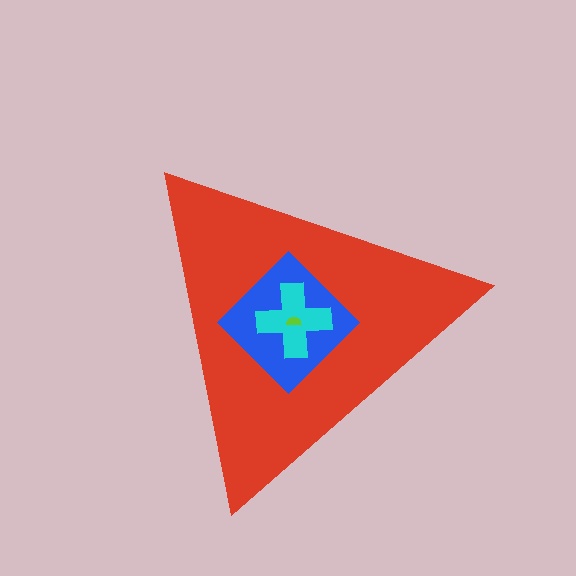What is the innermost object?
The lime semicircle.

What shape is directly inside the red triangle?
The blue diamond.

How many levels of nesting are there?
4.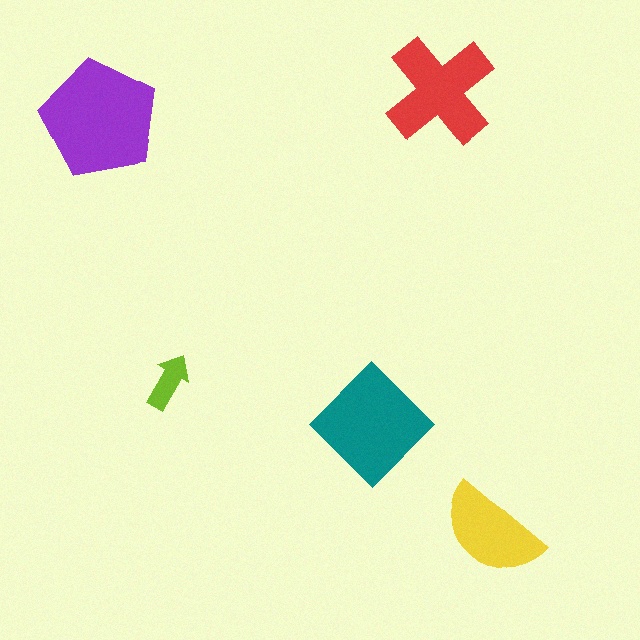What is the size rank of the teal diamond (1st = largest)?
2nd.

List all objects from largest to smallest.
The purple pentagon, the teal diamond, the red cross, the yellow semicircle, the lime arrow.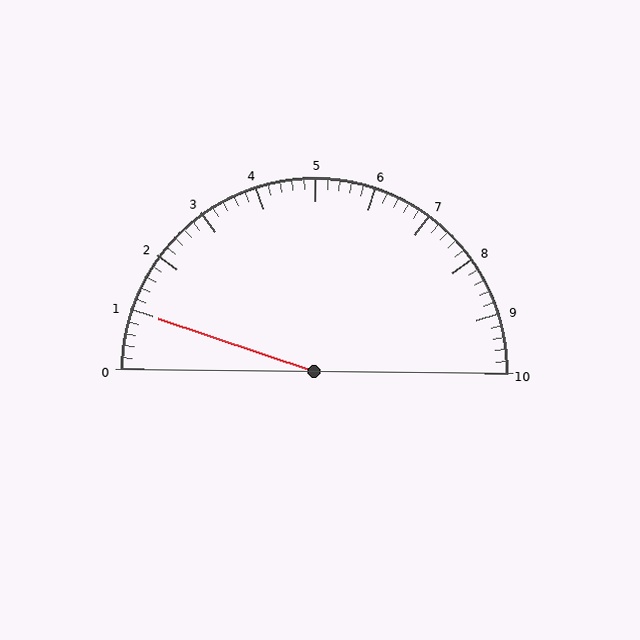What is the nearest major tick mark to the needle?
The nearest major tick mark is 1.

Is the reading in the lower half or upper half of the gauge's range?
The reading is in the lower half of the range (0 to 10).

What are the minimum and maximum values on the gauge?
The gauge ranges from 0 to 10.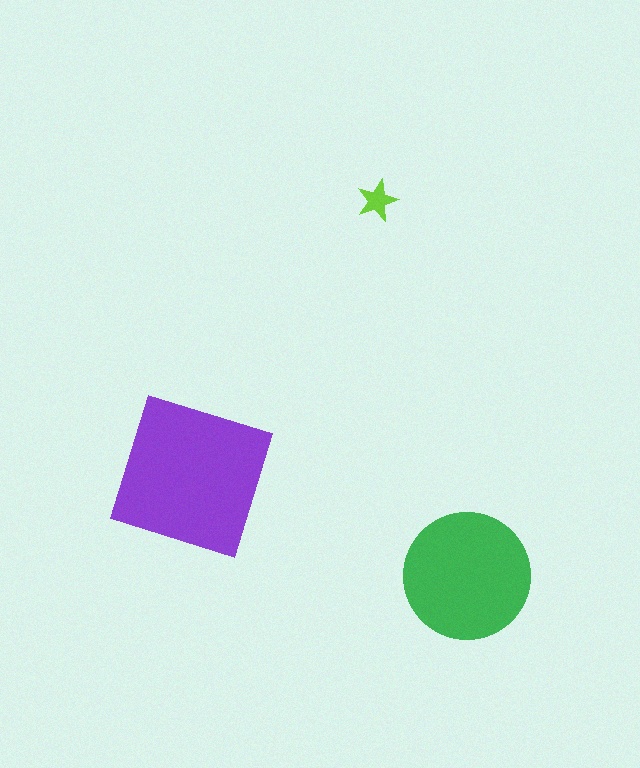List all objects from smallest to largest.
The lime star, the green circle, the purple square.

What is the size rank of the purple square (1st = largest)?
1st.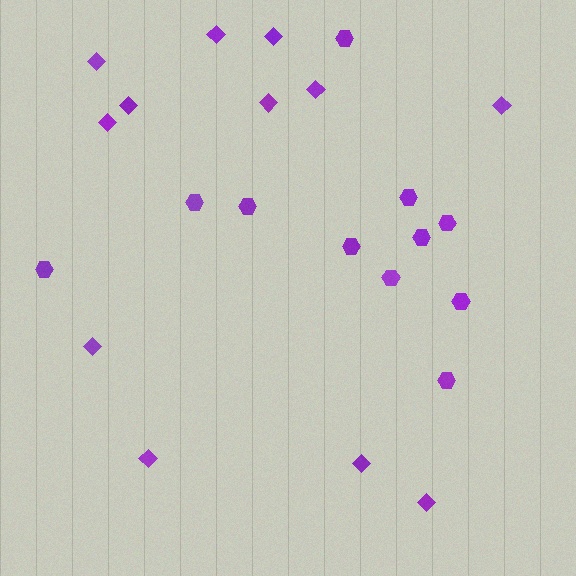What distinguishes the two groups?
There are 2 groups: one group of hexagons (11) and one group of diamonds (12).